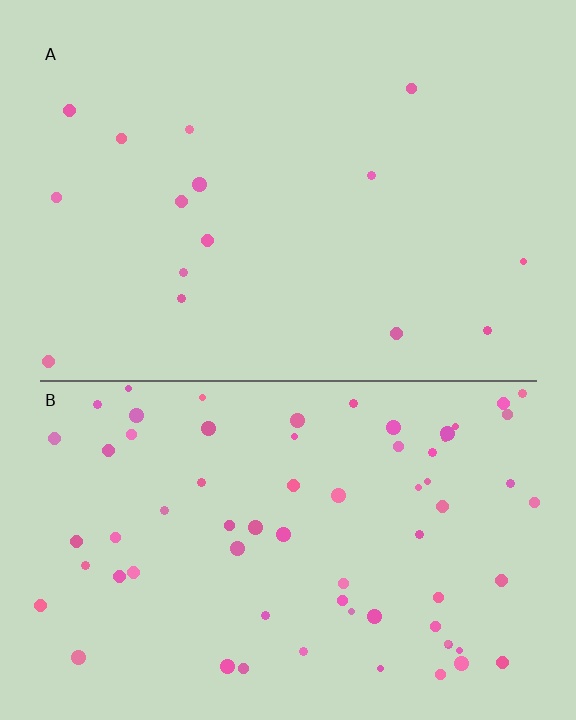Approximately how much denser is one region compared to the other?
Approximately 4.5× — region B over region A.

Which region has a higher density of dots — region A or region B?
B (the bottom).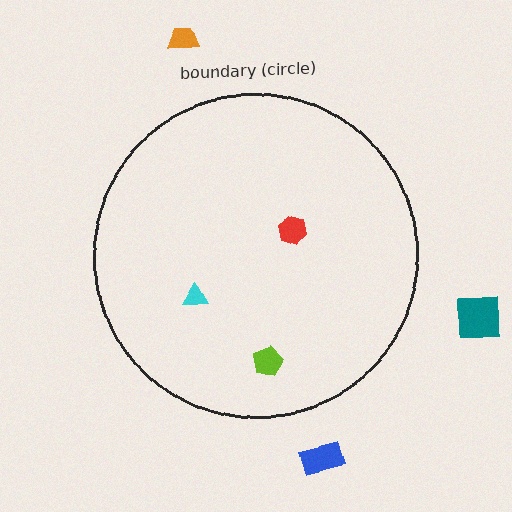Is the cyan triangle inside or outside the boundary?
Inside.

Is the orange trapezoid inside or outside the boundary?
Outside.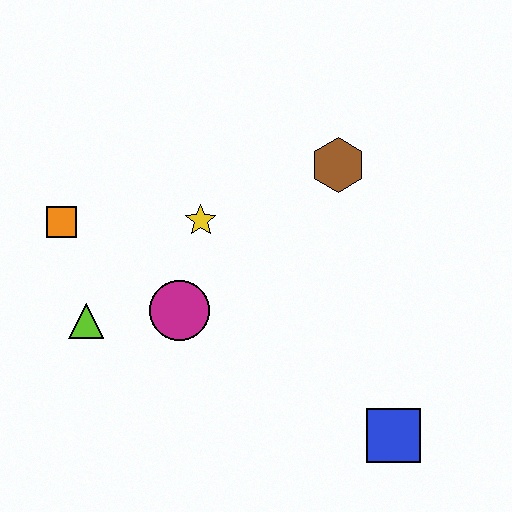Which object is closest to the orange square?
The lime triangle is closest to the orange square.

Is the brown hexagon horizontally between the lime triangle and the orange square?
No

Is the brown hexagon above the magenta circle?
Yes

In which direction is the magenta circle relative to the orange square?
The magenta circle is to the right of the orange square.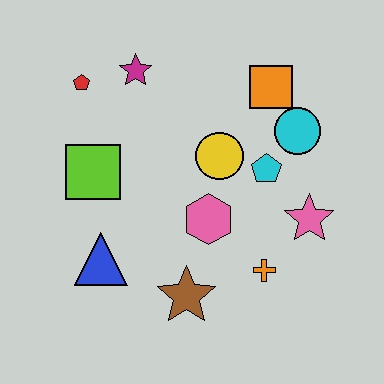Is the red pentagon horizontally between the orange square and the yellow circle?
No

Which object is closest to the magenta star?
The red pentagon is closest to the magenta star.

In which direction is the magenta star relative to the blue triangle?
The magenta star is above the blue triangle.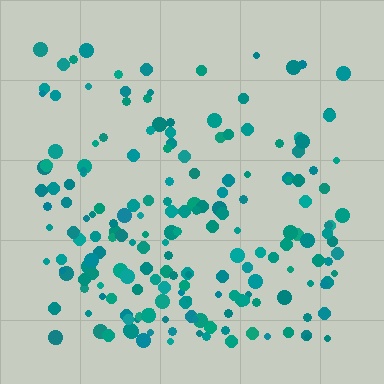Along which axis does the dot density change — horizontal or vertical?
Vertical.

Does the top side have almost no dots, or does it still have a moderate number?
Still a moderate number, just noticeably fewer than the bottom.